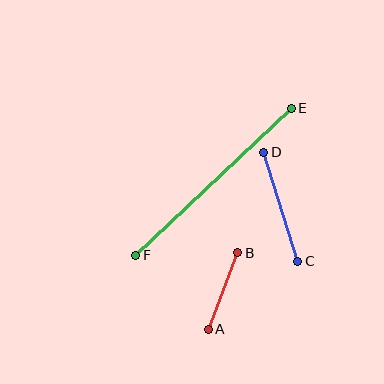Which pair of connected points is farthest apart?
Points E and F are farthest apart.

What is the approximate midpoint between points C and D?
The midpoint is at approximately (281, 207) pixels.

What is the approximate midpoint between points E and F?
The midpoint is at approximately (213, 182) pixels.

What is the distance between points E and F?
The distance is approximately 214 pixels.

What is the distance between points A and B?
The distance is approximately 82 pixels.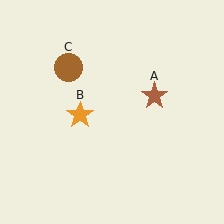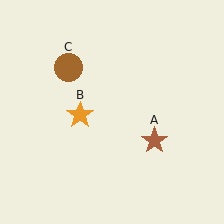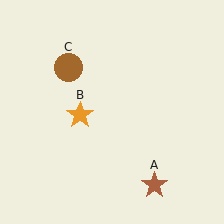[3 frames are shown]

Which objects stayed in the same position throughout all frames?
Orange star (object B) and brown circle (object C) remained stationary.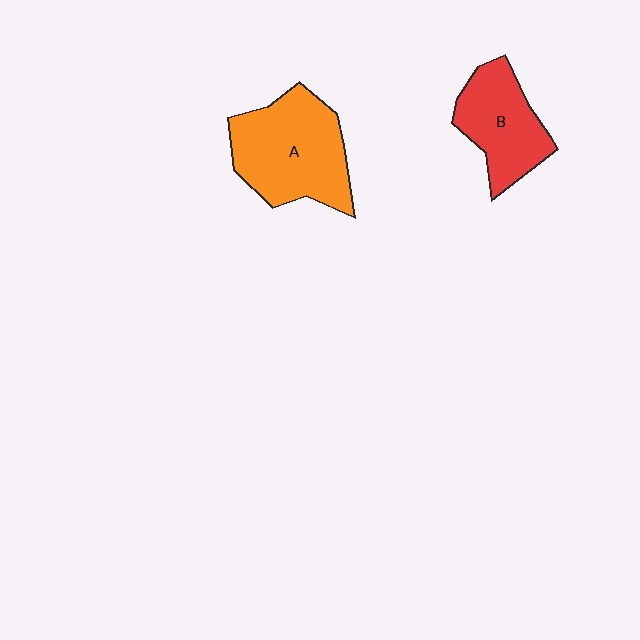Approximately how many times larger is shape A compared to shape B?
Approximately 1.4 times.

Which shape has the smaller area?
Shape B (red).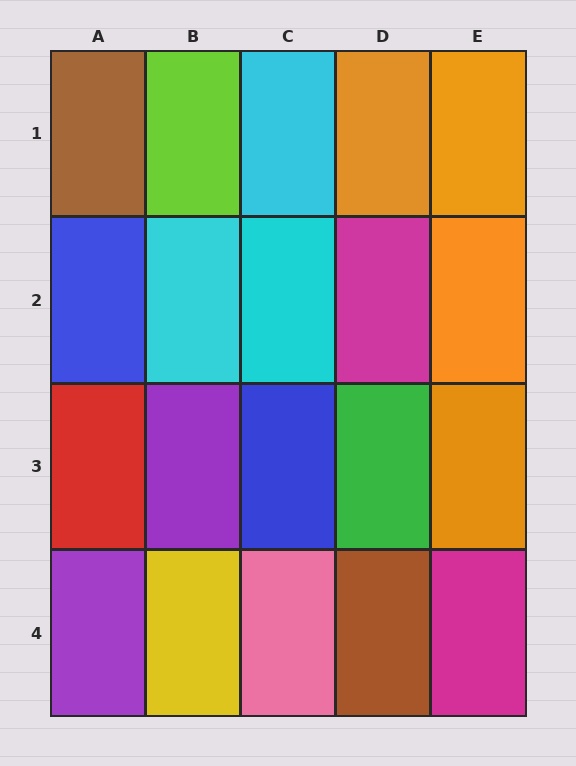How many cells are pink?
1 cell is pink.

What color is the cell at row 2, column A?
Blue.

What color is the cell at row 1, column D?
Orange.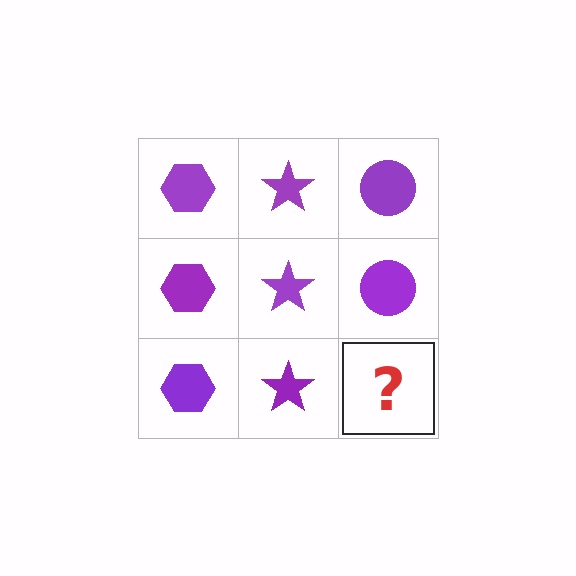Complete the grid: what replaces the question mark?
The question mark should be replaced with a purple circle.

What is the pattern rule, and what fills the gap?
The rule is that each column has a consistent shape. The gap should be filled with a purple circle.